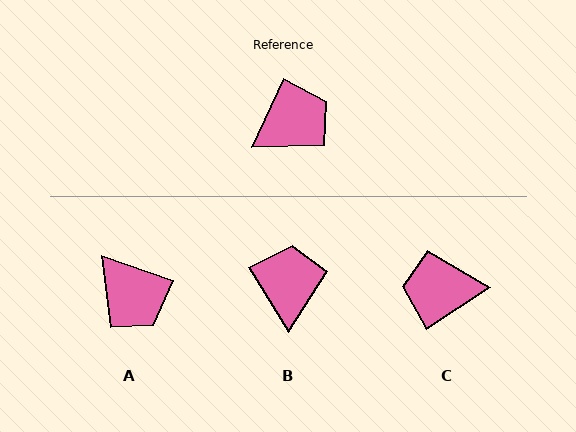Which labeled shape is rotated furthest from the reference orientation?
C, about 148 degrees away.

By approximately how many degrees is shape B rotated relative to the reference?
Approximately 56 degrees counter-clockwise.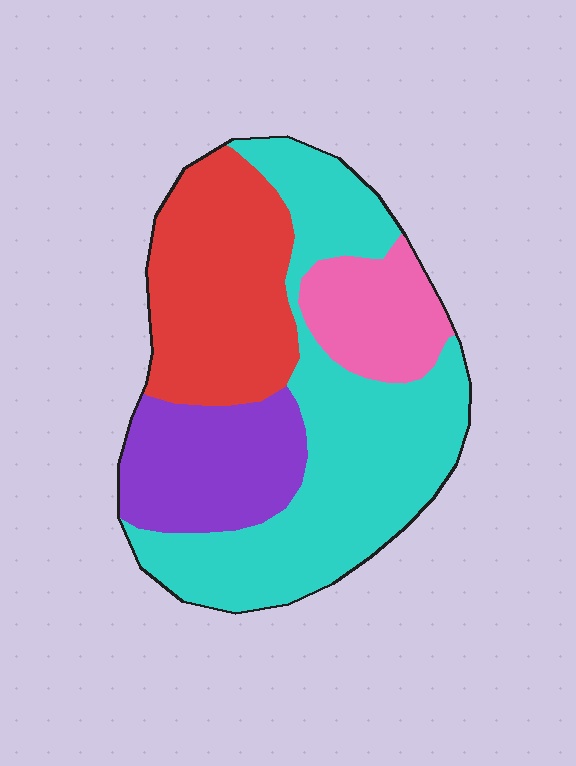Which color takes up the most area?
Cyan, at roughly 45%.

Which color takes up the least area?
Pink, at roughly 10%.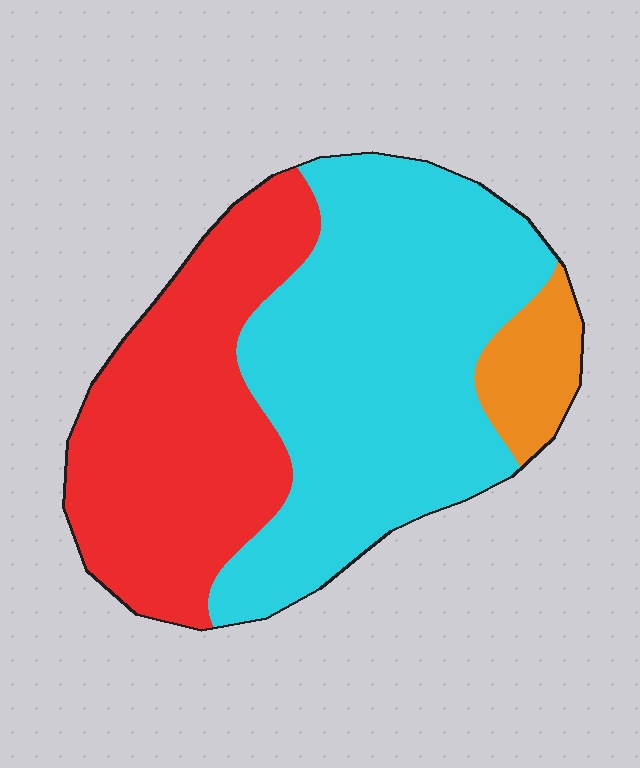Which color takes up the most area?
Cyan, at roughly 55%.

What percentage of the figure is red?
Red takes up between a quarter and a half of the figure.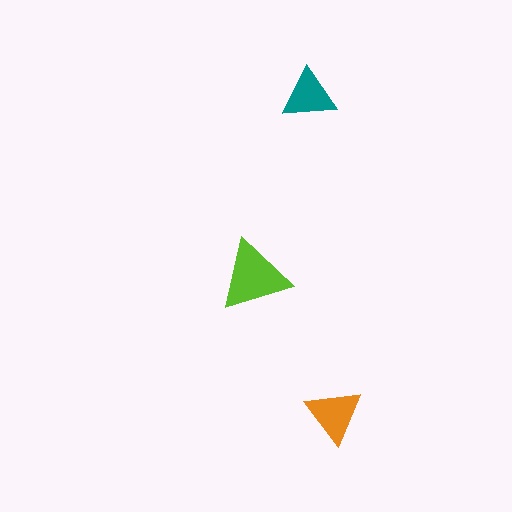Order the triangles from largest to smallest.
the lime one, the orange one, the teal one.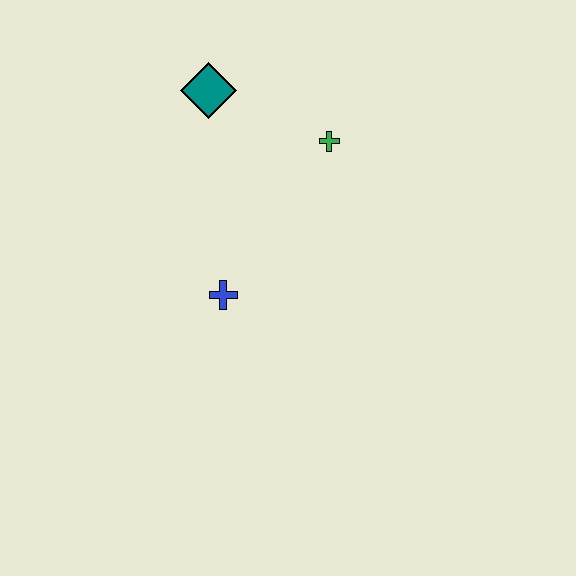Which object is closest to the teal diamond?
The green cross is closest to the teal diamond.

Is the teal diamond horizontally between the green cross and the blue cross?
No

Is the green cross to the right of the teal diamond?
Yes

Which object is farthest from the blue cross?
The teal diamond is farthest from the blue cross.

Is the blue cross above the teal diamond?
No